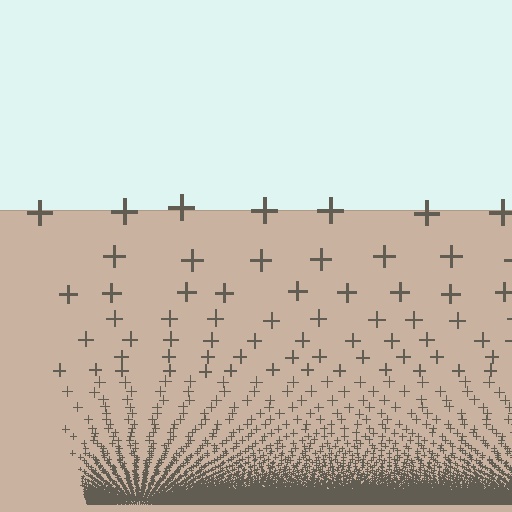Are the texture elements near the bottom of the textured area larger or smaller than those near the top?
Smaller. The gradient is inverted — elements near the bottom are smaller and denser.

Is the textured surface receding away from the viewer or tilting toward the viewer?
The surface appears to tilt toward the viewer. Texture elements get larger and sparser toward the top.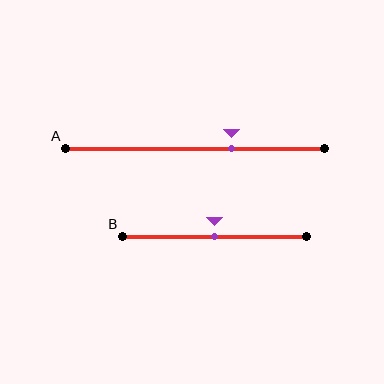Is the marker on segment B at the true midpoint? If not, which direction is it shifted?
Yes, the marker on segment B is at the true midpoint.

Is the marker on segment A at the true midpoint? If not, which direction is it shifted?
No, the marker on segment A is shifted to the right by about 14% of the segment length.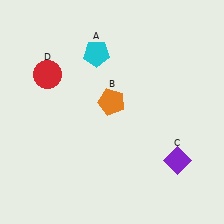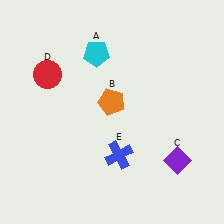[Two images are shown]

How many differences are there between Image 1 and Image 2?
There is 1 difference between the two images.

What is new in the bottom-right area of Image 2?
A blue cross (E) was added in the bottom-right area of Image 2.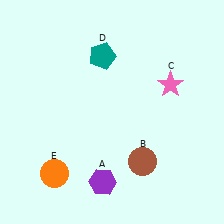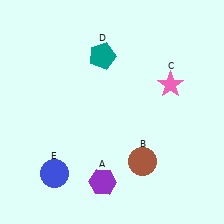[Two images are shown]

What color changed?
The circle (E) changed from orange in Image 1 to blue in Image 2.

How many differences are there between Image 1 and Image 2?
There is 1 difference between the two images.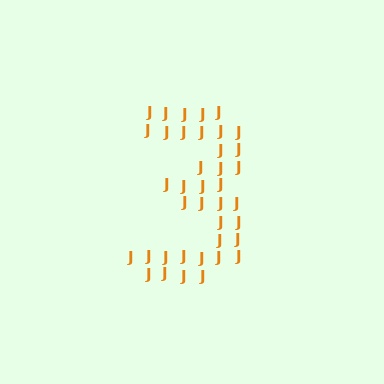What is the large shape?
The large shape is the digit 3.